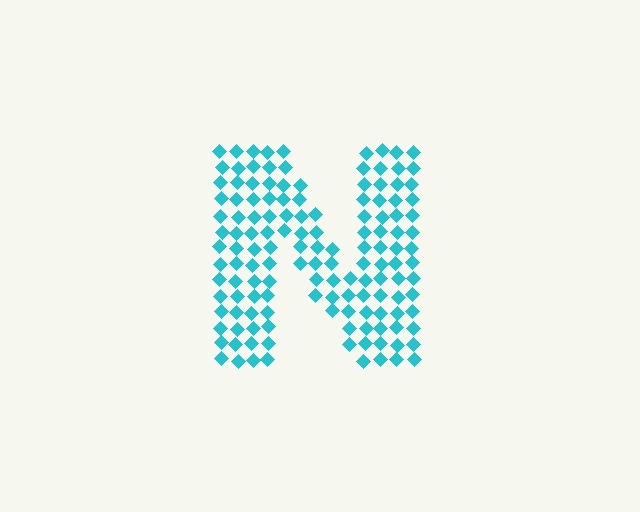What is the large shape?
The large shape is the letter N.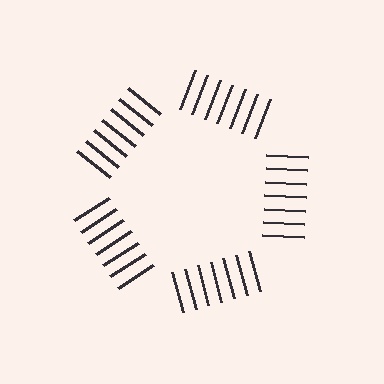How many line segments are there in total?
35 — 7 along each of the 5 edges.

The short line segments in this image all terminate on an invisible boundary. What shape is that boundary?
An illusory pentagon — the line segments terminate on its edges but no continuous stroke is drawn.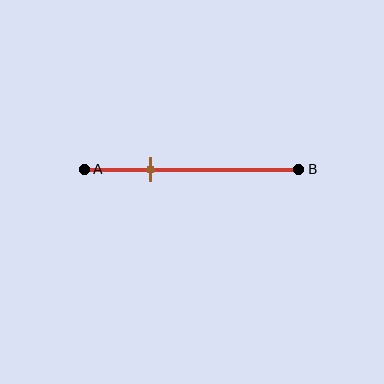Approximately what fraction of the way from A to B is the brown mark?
The brown mark is approximately 30% of the way from A to B.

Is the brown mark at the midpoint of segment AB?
No, the mark is at about 30% from A, not at the 50% midpoint.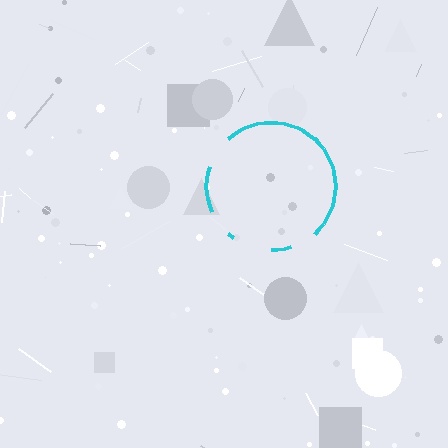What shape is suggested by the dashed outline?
The dashed outline suggests a circle.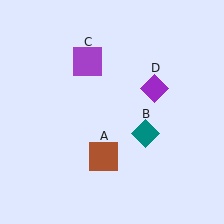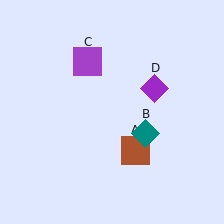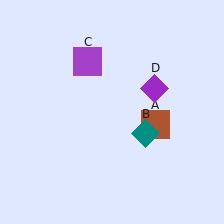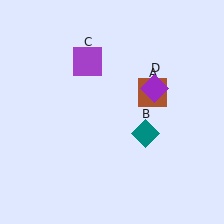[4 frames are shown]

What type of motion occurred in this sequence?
The brown square (object A) rotated counterclockwise around the center of the scene.